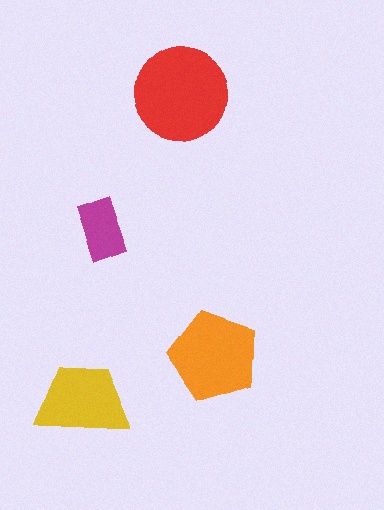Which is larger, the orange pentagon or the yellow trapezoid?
The orange pentagon.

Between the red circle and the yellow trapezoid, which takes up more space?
The red circle.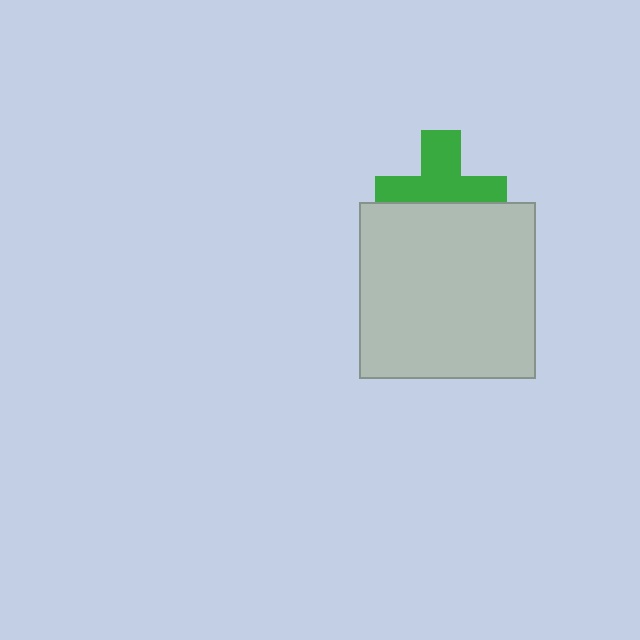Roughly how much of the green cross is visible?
About half of it is visible (roughly 57%).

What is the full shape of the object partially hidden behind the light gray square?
The partially hidden object is a green cross.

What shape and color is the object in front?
The object in front is a light gray square.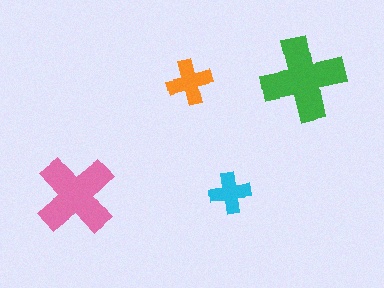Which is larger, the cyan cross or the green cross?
The green one.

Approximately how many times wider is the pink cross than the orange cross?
About 2 times wider.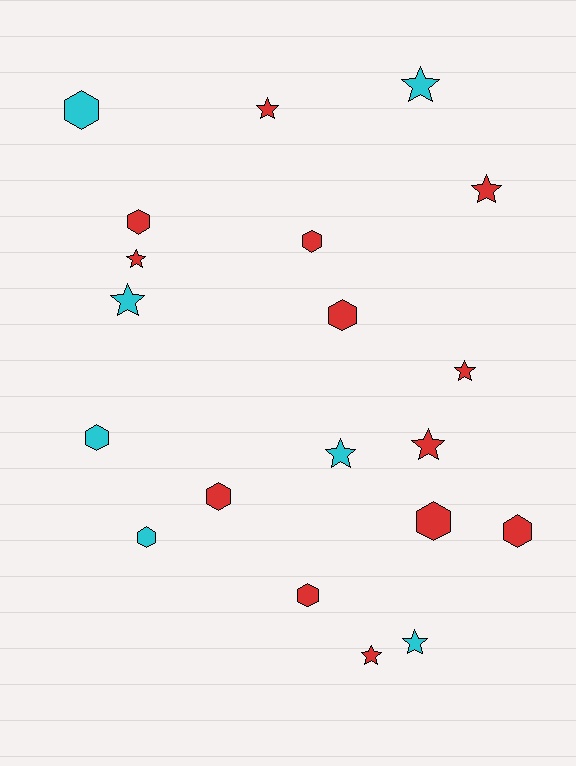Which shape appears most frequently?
Hexagon, with 10 objects.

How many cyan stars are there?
There are 4 cyan stars.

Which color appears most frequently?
Red, with 13 objects.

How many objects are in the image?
There are 20 objects.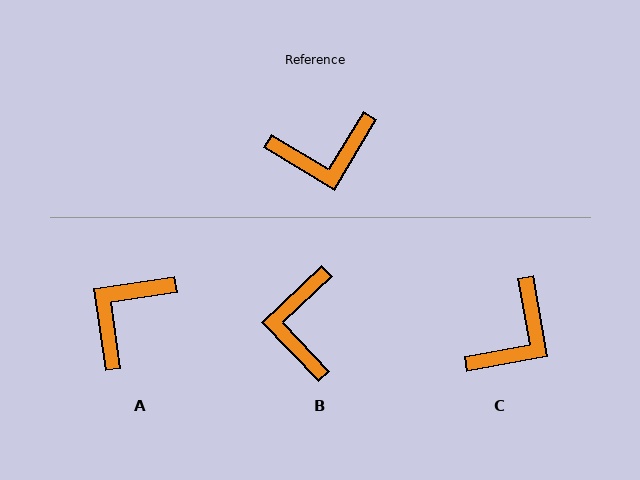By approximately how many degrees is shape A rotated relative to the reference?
Approximately 141 degrees clockwise.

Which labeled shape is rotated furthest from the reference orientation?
A, about 141 degrees away.